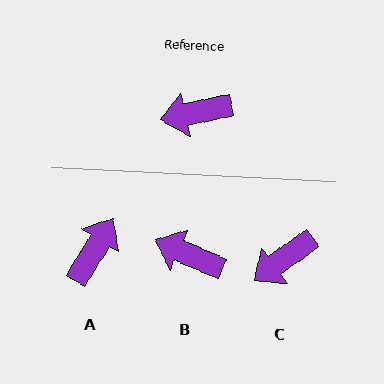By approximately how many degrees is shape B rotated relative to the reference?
Approximately 35 degrees clockwise.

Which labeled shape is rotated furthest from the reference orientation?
A, about 134 degrees away.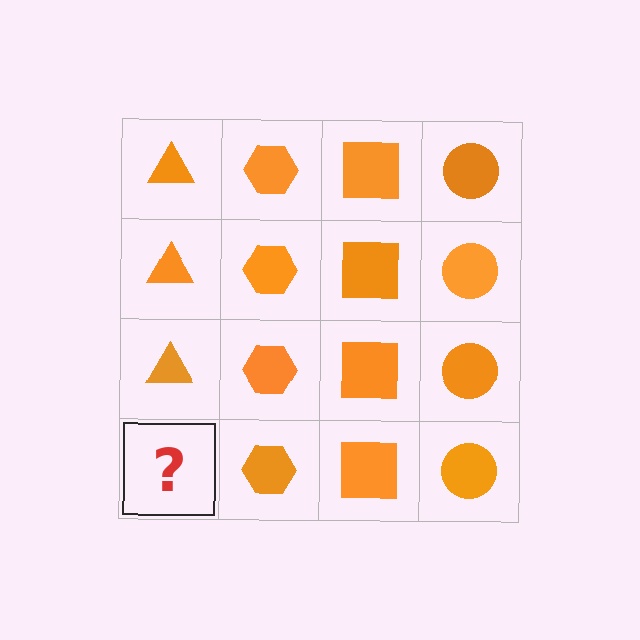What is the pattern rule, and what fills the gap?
The rule is that each column has a consistent shape. The gap should be filled with an orange triangle.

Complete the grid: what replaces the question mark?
The question mark should be replaced with an orange triangle.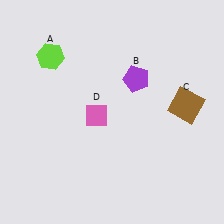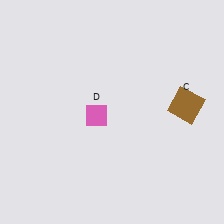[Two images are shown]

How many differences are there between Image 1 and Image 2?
There are 2 differences between the two images.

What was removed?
The lime hexagon (A), the purple pentagon (B) were removed in Image 2.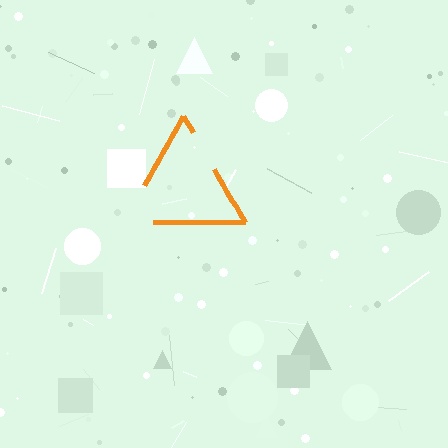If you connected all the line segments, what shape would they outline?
They would outline a triangle.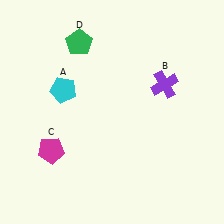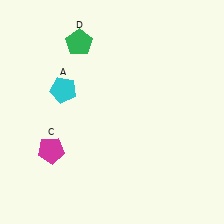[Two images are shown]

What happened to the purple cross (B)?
The purple cross (B) was removed in Image 2. It was in the top-right area of Image 1.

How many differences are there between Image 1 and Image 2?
There is 1 difference between the two images.